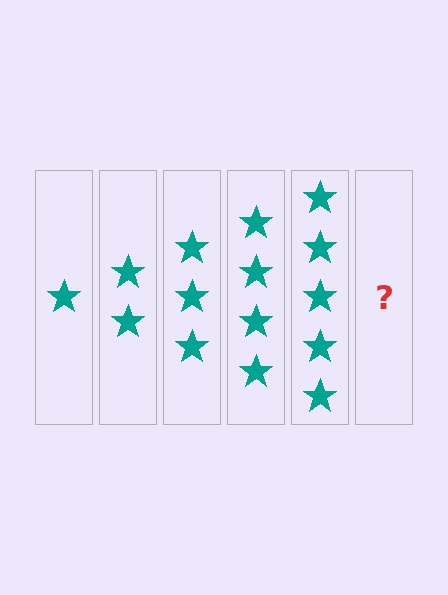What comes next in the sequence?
The next element should be 6 stars.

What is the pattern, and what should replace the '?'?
The pattern is that each step adds one more star. The '?' should be 6 stars.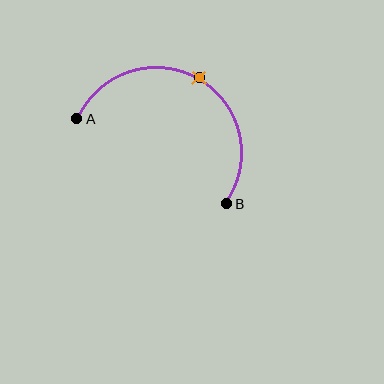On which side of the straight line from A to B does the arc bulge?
The arc bulges above the straight line connecting A and B.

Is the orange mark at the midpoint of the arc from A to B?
Yes. The orange mark lies on the arc at equal arc-length from both A and B — it is the arc midpoint.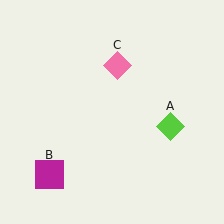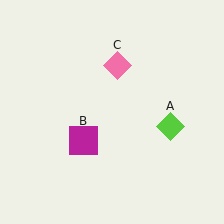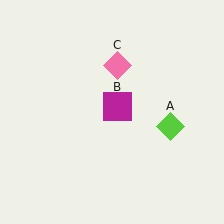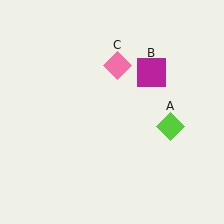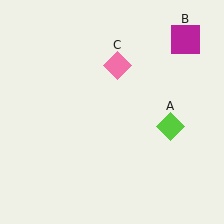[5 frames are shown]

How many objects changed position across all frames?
1 object changed position: magenta square (object B).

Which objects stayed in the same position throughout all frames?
Lime diamond (object A) and pink diamond (object C) remained stationary.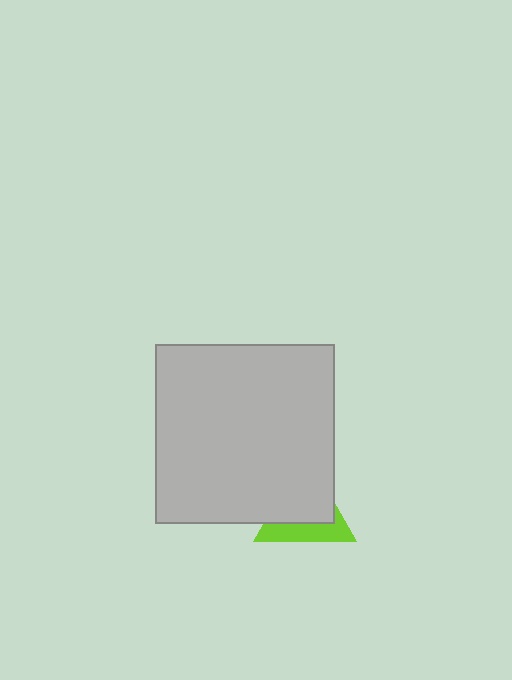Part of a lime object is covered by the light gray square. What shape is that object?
It is a triangle.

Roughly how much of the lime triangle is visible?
A small part of it is visible (roughly 38%).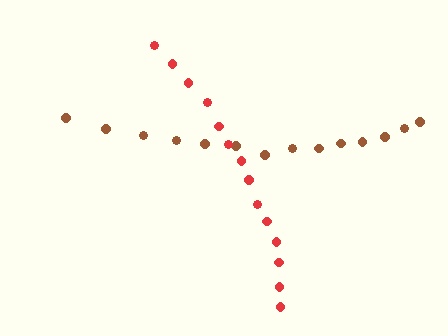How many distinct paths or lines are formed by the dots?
There are 2 distinct paths.